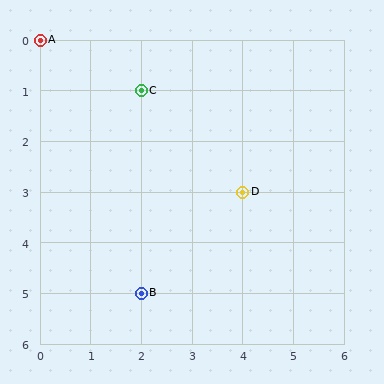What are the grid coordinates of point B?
Point B is at grid coordinates (2, 5).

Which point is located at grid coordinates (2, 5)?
Point B is at (2, 5).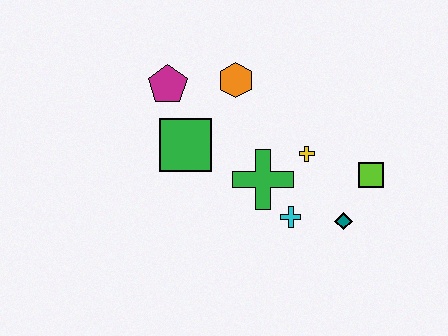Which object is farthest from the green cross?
The magenta pentagon is farthest from the green cross.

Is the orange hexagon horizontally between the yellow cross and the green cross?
No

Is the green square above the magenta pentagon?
No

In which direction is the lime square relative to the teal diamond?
The lime square is above the teal diamond.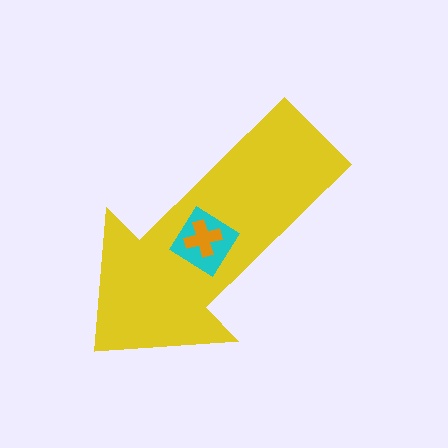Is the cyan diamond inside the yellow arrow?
Yes.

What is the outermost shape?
The yellow arrow.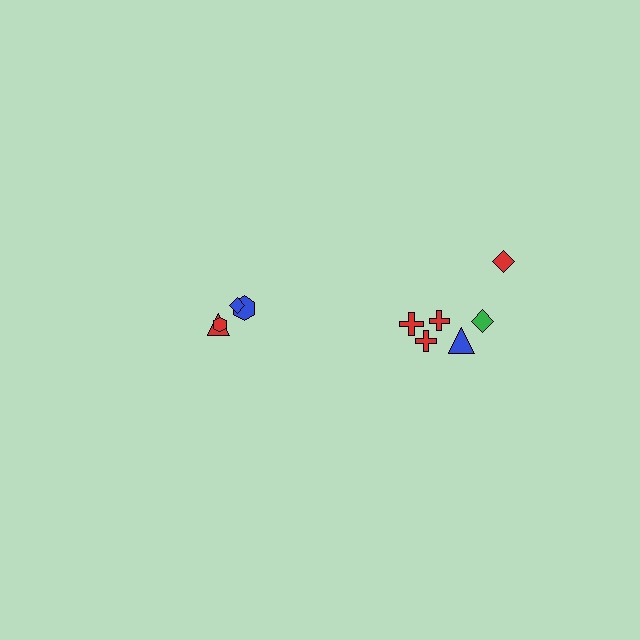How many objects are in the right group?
There are 6 objects.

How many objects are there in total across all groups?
There are 10 objects.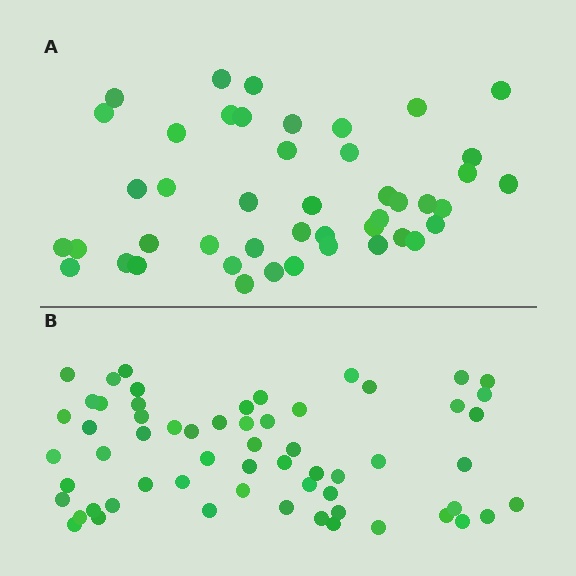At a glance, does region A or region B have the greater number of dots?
Region B (the bottom region) has more dots.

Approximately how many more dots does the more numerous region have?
Region B has approximately 15 more dots than region A.